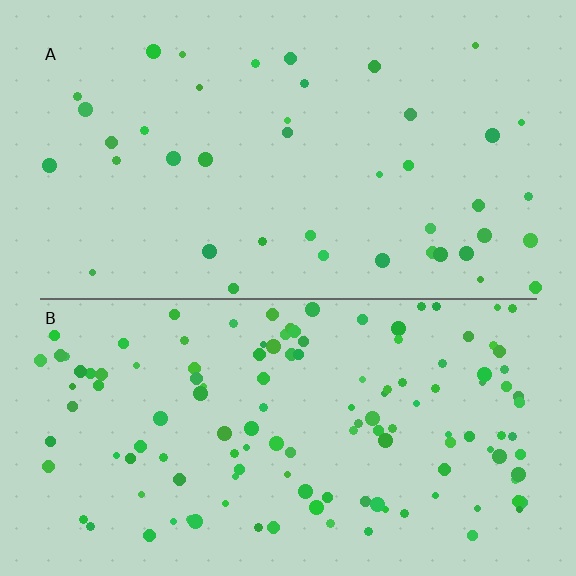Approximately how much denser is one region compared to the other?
Approximately 3.2× — region B over region A.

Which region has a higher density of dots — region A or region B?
B (the bottom).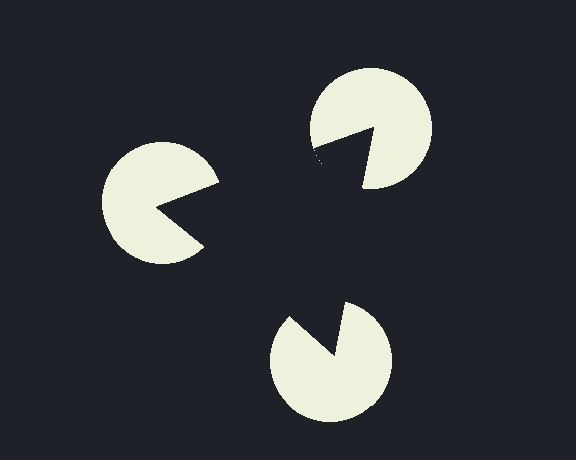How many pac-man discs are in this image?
There are 3 — one at each vertex of the illusory triangle.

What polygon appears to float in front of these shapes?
An illusory triangle — its edges are inferred from the aligned wedge cuts in the pac-man discs, not physically drawn.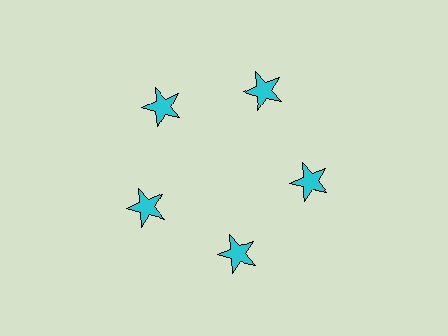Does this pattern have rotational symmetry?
Yes, this pattern has 5-fold rotational symmetry. It looks the same after rotating 72 degrees around the center.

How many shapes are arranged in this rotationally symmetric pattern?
There are 5 shapes, arranged in 5 groups of 1.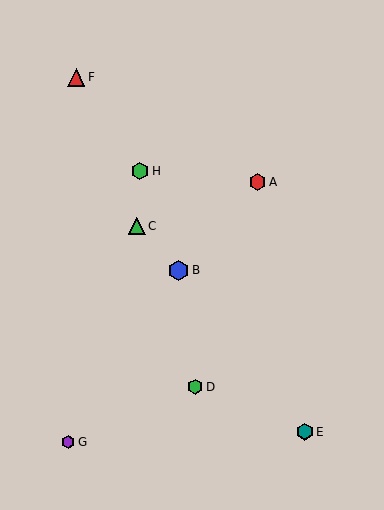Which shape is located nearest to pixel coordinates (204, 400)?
The green hexagon (labeled D) at (195, 387) is nearest to that location.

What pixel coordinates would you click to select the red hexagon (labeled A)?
Click at (257, 182) to select the red hexagon A.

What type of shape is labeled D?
Shape D is a green hexagon.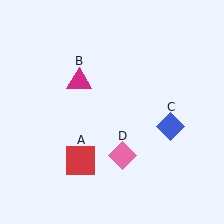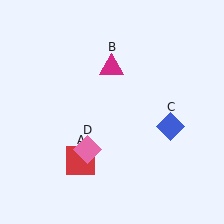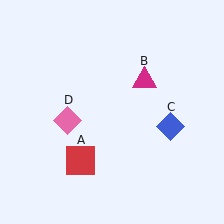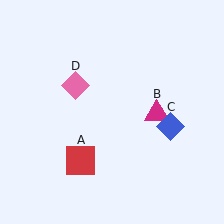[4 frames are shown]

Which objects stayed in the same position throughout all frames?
Red square (object A) and blue diamond (object C) remained stationary.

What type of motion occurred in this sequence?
The magenta triangle (object B), pink diamond (object D) rotated clockwise around the center of the scene.